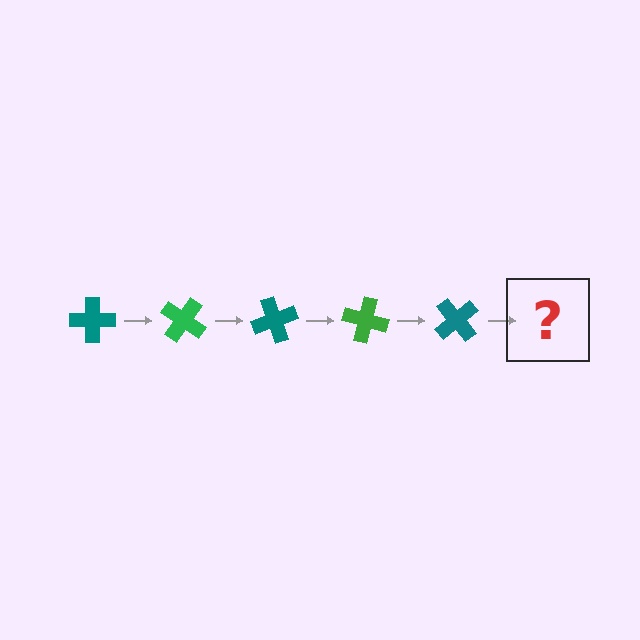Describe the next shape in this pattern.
It should be a green cross, rotated 175 degrees from the start.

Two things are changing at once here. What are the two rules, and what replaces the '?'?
The two rules are that it rotates 35 degrees each step and the color cycles through teal and green. The '?' should be a green cross, rotated 175 degrees from the start.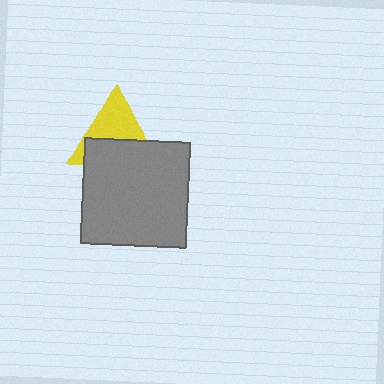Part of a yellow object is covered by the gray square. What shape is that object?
It is a triangle.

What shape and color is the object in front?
The object in front is a gray square.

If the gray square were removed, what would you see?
You would see the complete yellow triangle.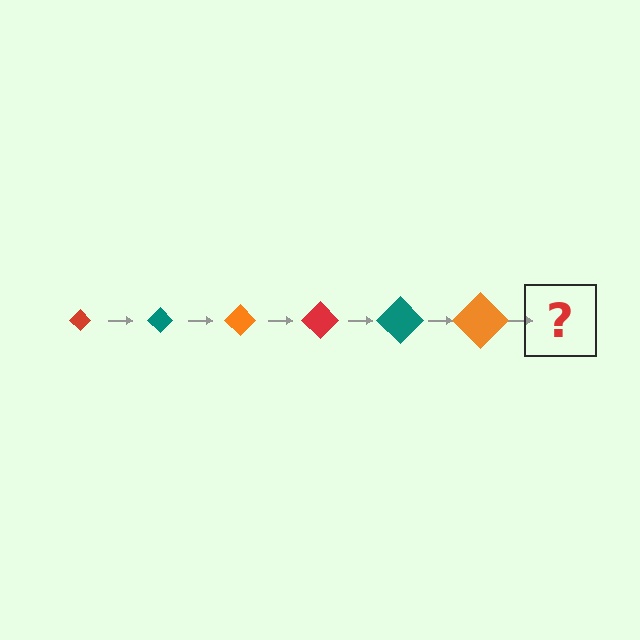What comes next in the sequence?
The next element should be a red diamond, larger than the previous one.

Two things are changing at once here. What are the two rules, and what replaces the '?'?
The two rules are that the diamond grows larger each step and the color cycles through red, teal, and orange. The '?' should be a red diamond, larger than the previous one.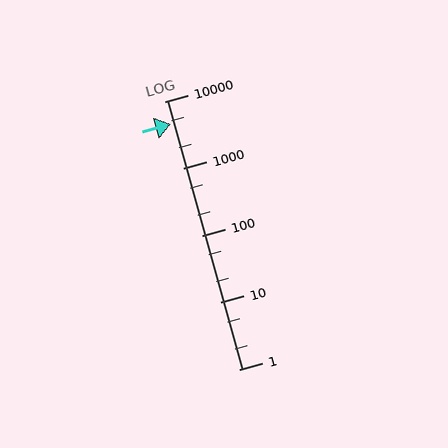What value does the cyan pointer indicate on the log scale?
The pointer indicates approximately 4600.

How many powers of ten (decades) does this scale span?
The scale spans 4 decades, from 1 to 10000.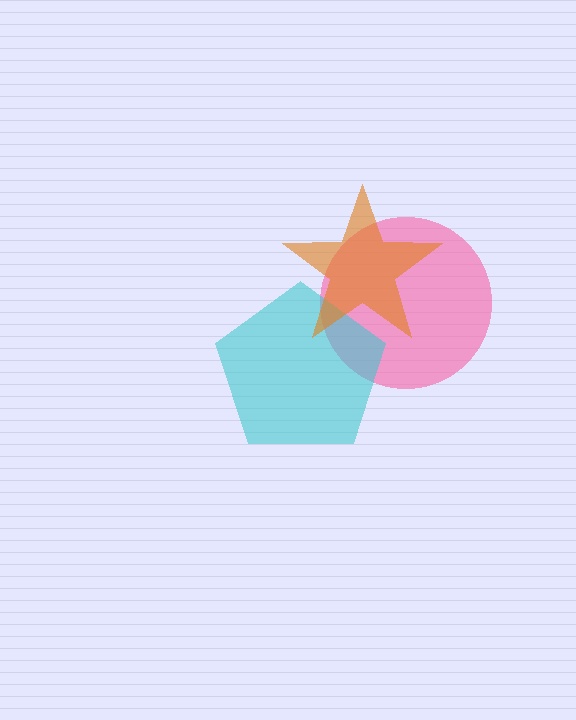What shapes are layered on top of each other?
The layered shapes are: a pink circle, a cyan pentagon, an orange star.